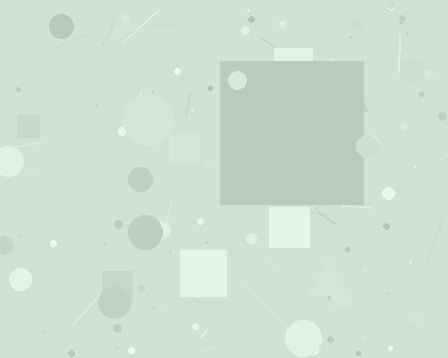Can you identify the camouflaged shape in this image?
The camouflaged shape is a square.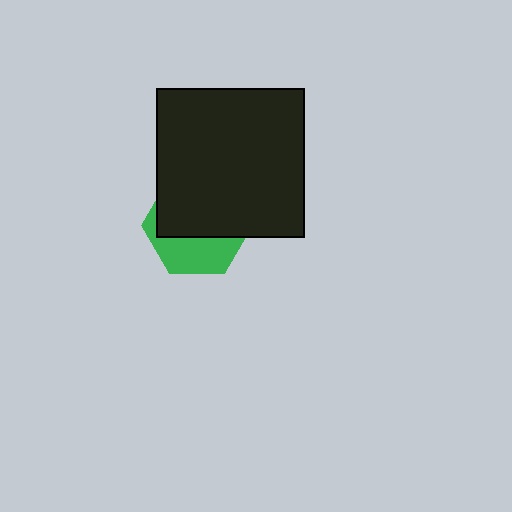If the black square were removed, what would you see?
You would see the complete green hexagon.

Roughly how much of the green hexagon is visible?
A small part of it is visible (roughly 38%).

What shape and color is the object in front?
The object in front is a black square.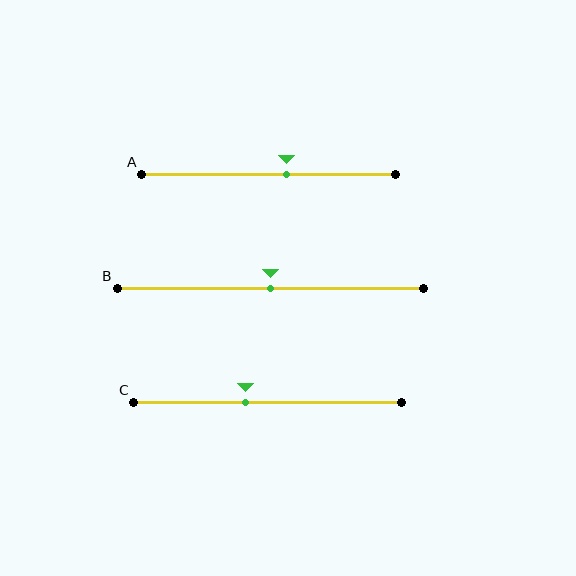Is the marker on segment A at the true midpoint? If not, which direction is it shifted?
No, the marker on segment A is shifted to the right by about 7% of the segment length.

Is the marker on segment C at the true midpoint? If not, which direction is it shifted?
No, the marker on segment C is shifted to the left by about 8% of the segment length.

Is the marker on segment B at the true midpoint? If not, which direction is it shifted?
Yes, the marker on segment B is at the true midpoint.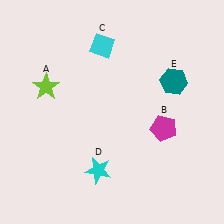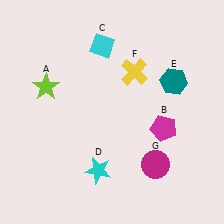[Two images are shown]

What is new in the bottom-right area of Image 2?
A magenta circle (G) was added in the bottom-right area of Image 2.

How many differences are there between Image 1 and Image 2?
There are 2 differences between the two images.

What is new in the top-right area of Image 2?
A yellow cross (F) was added in the top-right area of Image 2.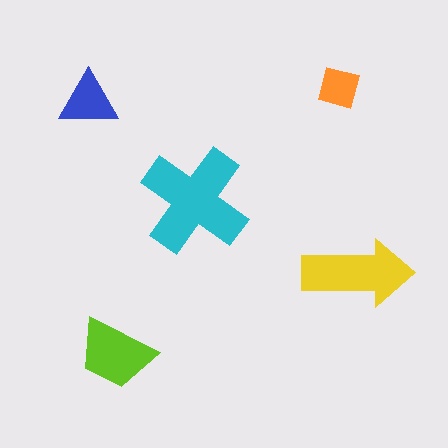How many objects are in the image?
There are 5 objects in the image.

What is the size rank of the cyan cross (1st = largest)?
1st.